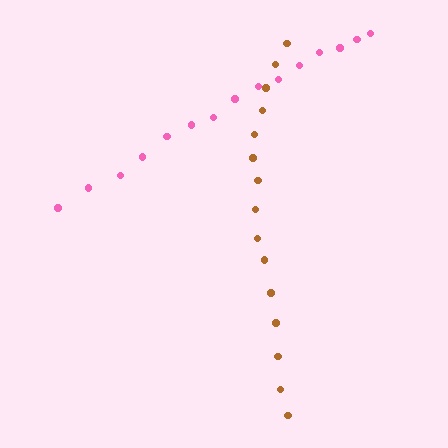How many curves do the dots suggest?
There are 2 distinct paths.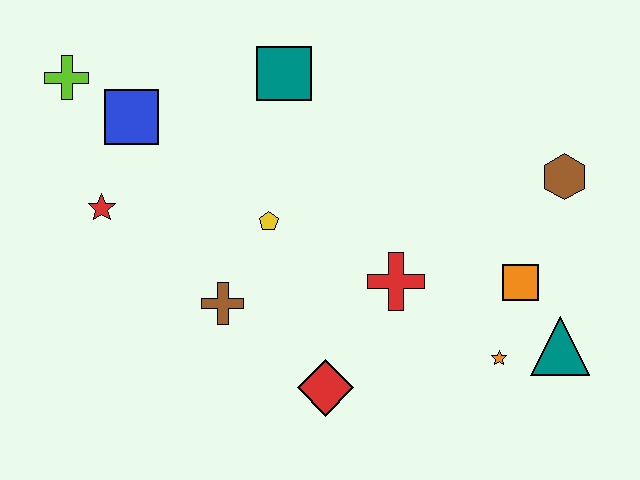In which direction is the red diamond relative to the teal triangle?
The red diamond is to the left of the teal triangle.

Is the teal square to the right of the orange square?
No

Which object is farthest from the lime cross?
The teal triangle is farthest from the lime cross.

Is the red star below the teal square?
Yes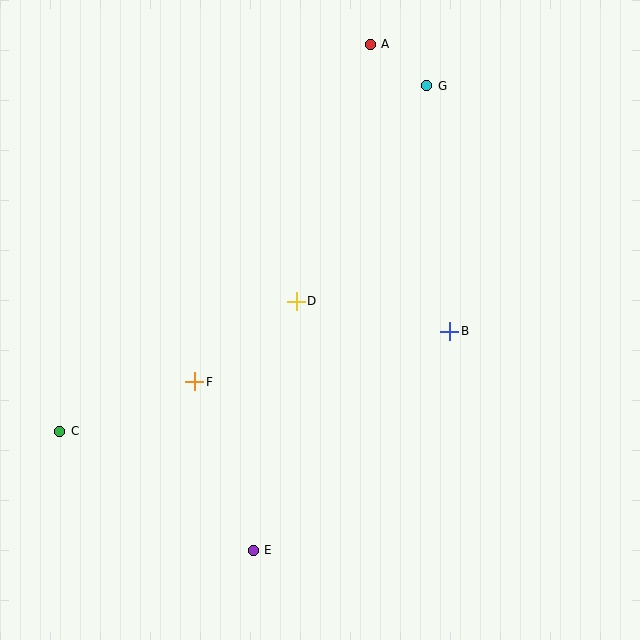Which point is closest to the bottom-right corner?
Point B is closest to the bottom-right corner.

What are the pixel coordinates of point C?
Point C is at (60, 431).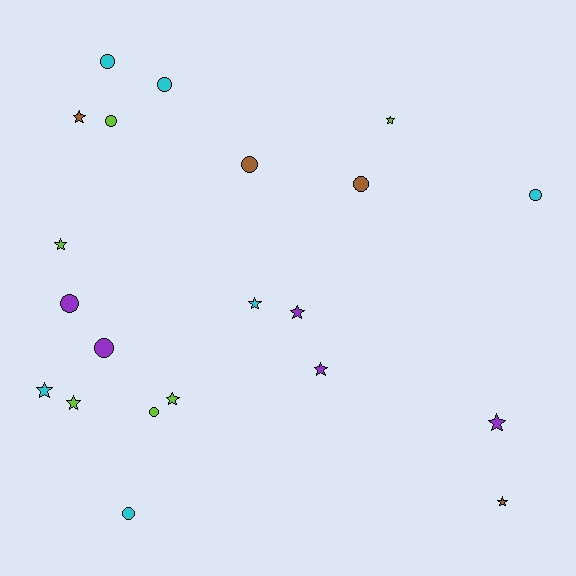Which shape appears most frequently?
Star, with 11 objects.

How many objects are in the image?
There are 21 objects.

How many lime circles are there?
There are 2 lime circles.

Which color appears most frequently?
Lime, with 6 objects.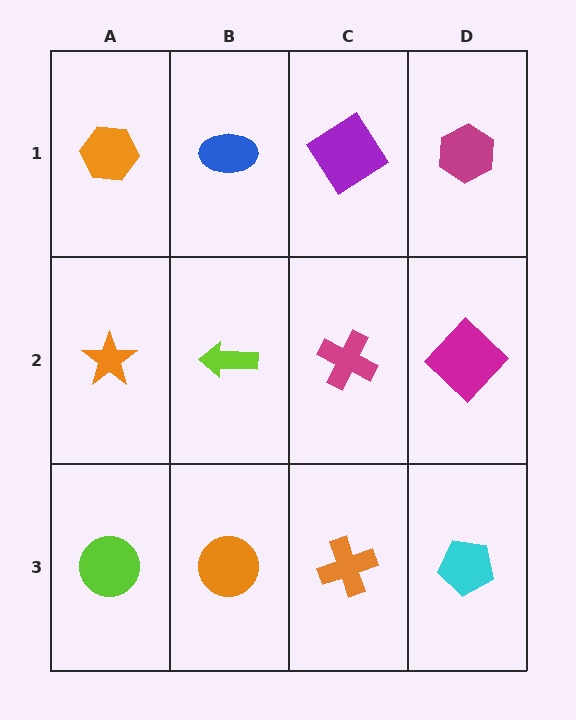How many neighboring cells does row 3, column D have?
2.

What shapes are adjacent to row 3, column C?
A magenta cross (row 2, column C), an orange circle (row 3, column B), a cyan pentagon (row 3, column D).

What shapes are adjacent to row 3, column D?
A magenta diamond (row 2, column D), an orange cross (row 3, column C).